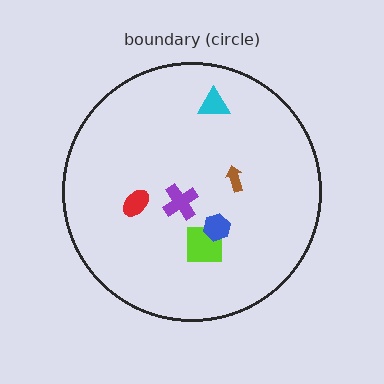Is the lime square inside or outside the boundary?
Inside.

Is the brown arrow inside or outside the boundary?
Inside.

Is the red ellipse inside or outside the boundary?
Inside.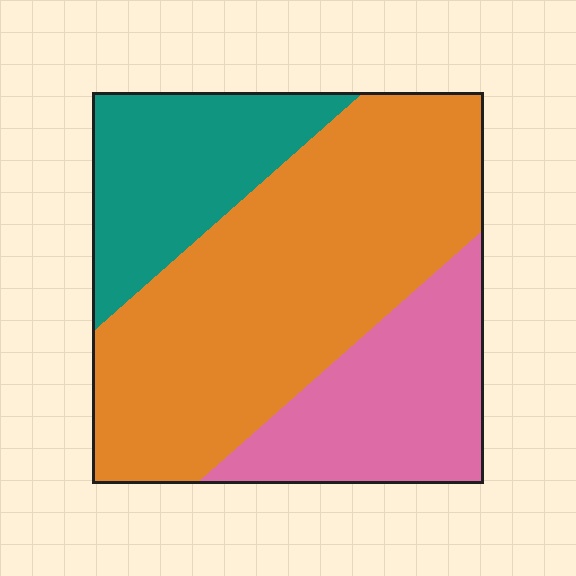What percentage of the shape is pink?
Pink takes up about one quarter (1/4) of the shape.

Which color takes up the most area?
Orange, at roughly 55%.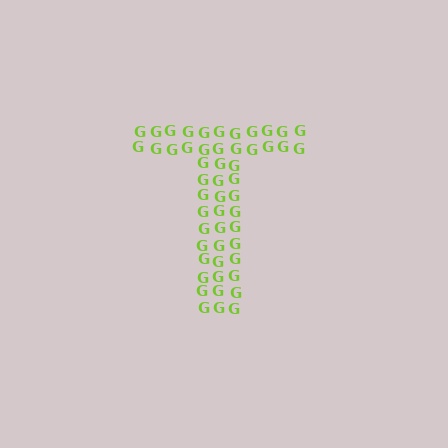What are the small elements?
The small elements are letter G's.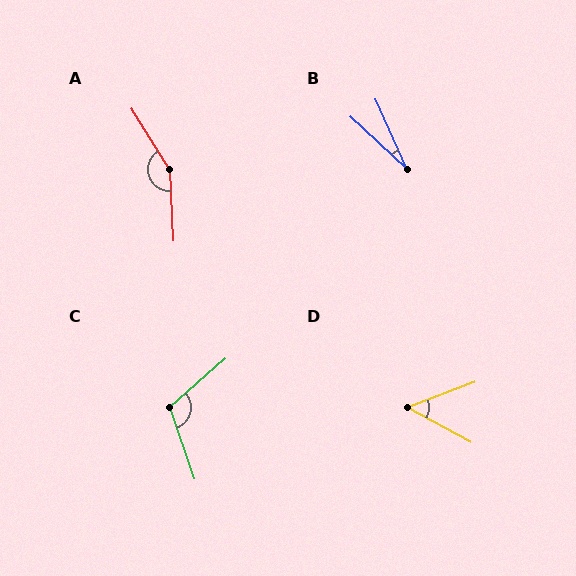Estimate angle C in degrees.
Approximately 112 degrees.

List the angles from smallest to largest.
B (23°), D (50°), C (112°), A (151°).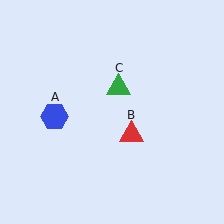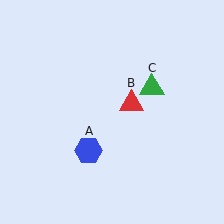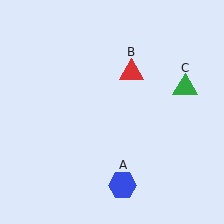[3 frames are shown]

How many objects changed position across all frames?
3 objects changed position: blue hexagon (object A), red triangle (object B), green triangle (object C).